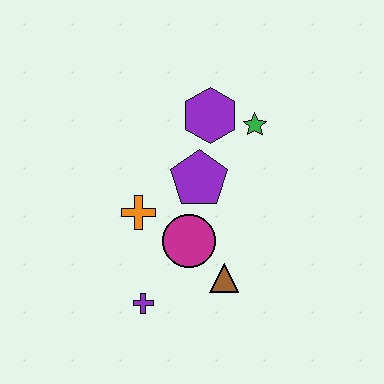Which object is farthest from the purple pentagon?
The purple cross is farthest from the purple pentagon.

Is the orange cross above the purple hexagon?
No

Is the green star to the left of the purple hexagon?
No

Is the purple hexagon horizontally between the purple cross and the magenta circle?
No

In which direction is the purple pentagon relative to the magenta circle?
The purple pentagon is above the magenta circle.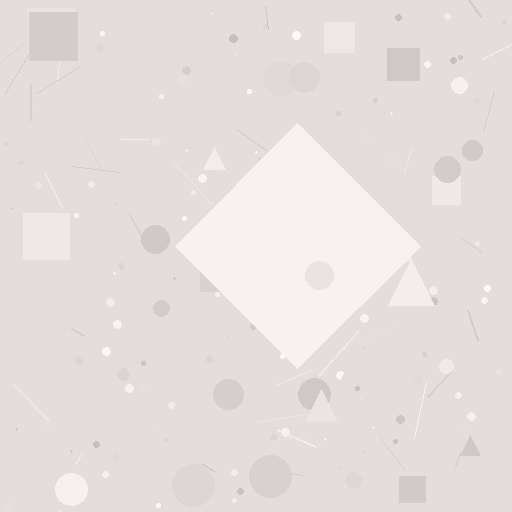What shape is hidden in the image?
A diamond is hidden in the image.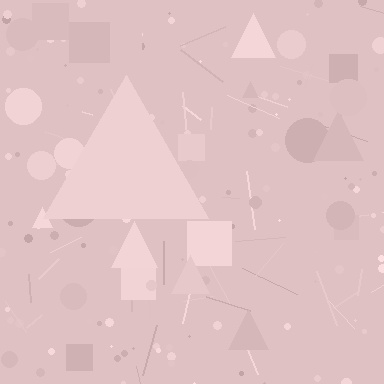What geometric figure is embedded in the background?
A triangle is embedded in the background.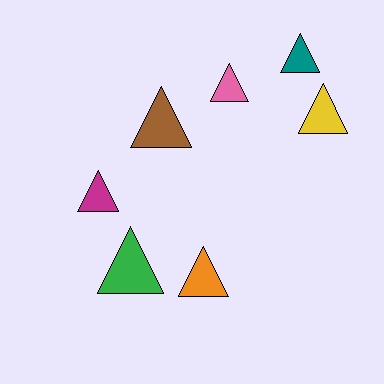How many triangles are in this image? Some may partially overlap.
There are 7 triangles.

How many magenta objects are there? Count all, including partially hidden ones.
There is 1 magenta object.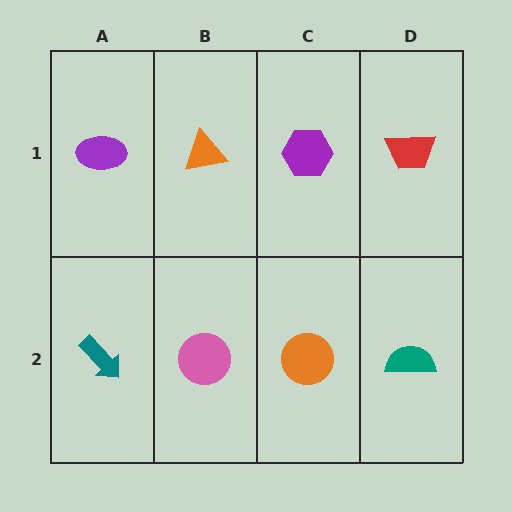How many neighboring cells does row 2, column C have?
3.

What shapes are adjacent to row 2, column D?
A red trapezoid (row 1, column D), an orange circle (row 2, column C).